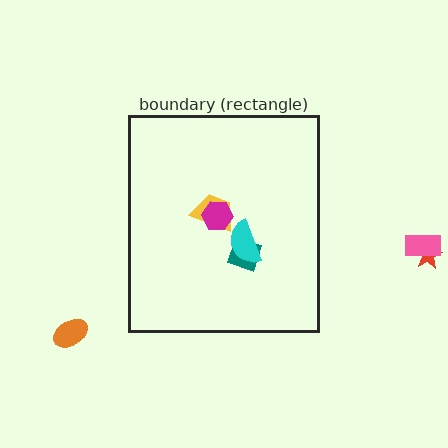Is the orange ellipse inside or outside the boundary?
Outside.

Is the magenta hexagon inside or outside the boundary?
Inside.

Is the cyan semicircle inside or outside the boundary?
Inside.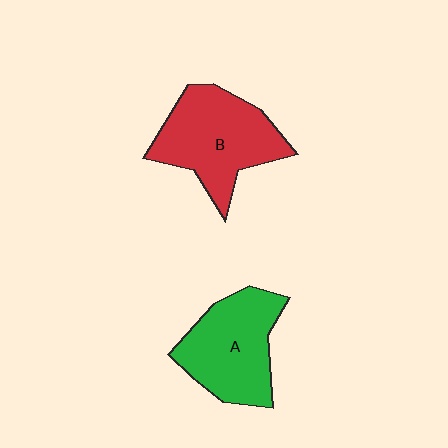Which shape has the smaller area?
Shape A (green).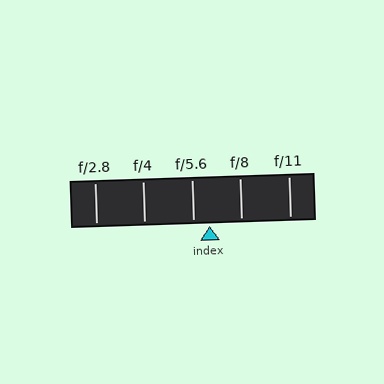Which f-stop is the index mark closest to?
The index mark is closest to f/5.6.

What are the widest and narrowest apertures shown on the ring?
The widest aperture shown is f/2.8 and the narrowest is f/11.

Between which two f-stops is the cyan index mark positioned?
The index mark is between f/5.6 and f/8.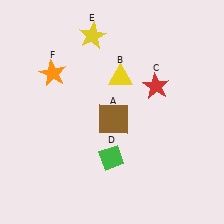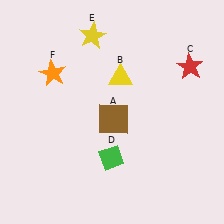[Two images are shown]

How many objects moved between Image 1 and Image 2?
1 object moved between the two images.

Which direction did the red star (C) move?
The red star (C) moved right.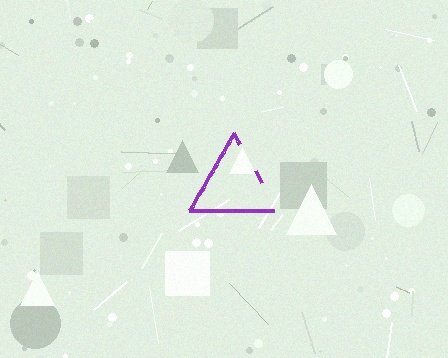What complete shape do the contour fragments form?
The contour fragments form a triangle.